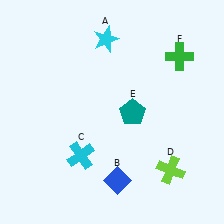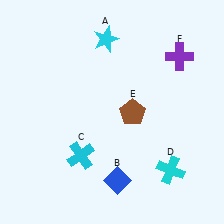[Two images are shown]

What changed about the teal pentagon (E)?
In Image 1, E is teal. In Image 2, it changed to brown.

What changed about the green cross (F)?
In Image 1, F is green. In Image 2, it changed to purple.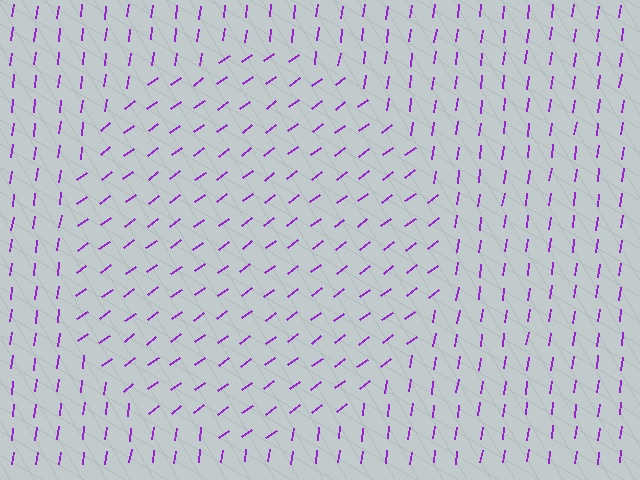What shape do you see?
I see a circle.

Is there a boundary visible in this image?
Yes, there is a texture boundary formed by a change in line orientation.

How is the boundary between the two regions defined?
The boundary is defined purely by a change in line orientation (approximately 45 degrees difference). All lines are the same color and thickness.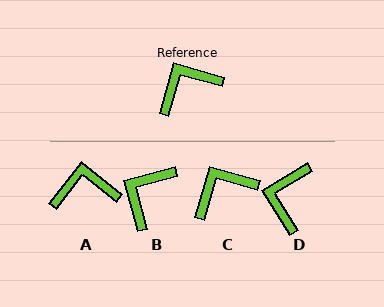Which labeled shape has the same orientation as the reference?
C.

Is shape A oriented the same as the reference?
No, it is off by about 23 degrees.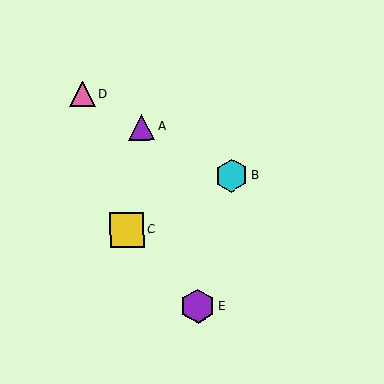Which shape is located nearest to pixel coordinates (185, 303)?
The purple hexagon (labeled E) at (198, 306) is nearest to that location.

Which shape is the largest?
The yellow square (labeled C) is the largest.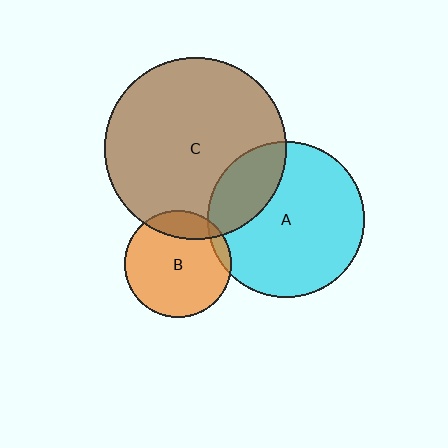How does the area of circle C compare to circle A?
Approximately 1.3 times.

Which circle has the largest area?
Circle C (brown).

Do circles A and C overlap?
Yes.